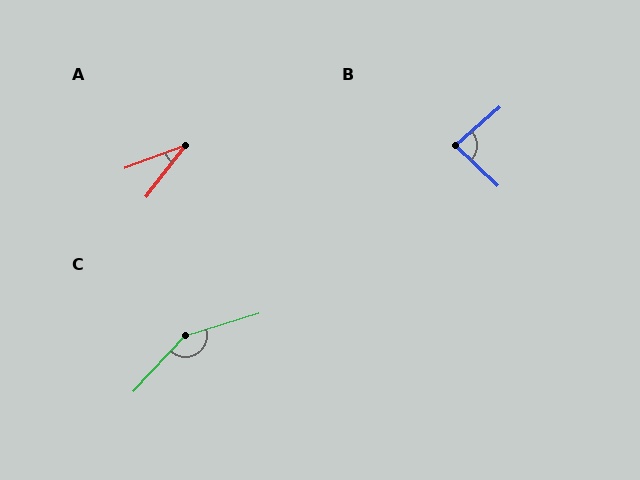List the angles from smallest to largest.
A (32°), B (85°), C (150°).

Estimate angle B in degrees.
Approximately 85 degrees.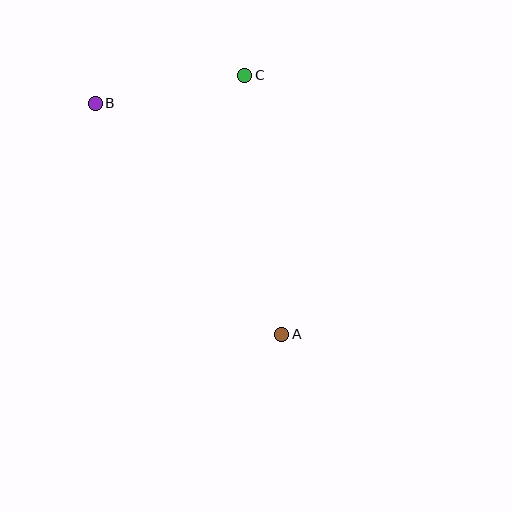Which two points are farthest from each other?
Points A and B are farthest from each other.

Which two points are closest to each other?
Points B and C are closest to each other.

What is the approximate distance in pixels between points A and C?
The distance between A and C is approximately 262 pixels.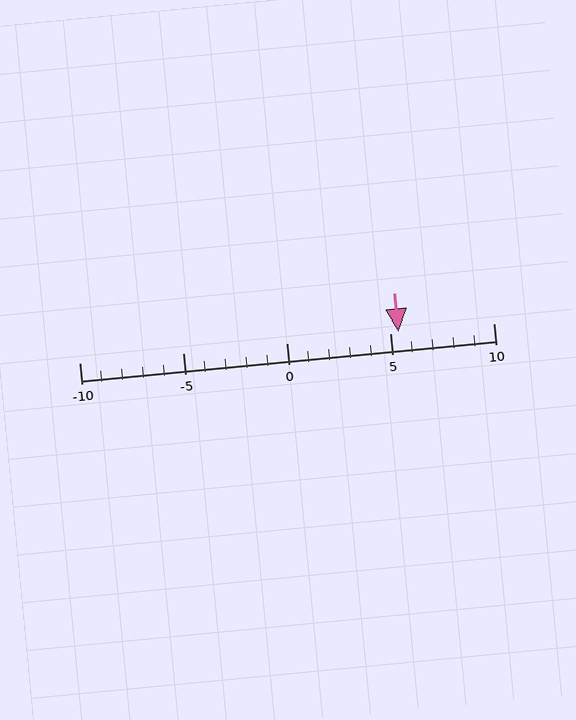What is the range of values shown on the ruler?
The ruler shows values from -10 to 10.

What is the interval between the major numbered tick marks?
The major tick marks are spaced 5 units apart.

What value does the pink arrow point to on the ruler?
The pink arrow points to approximately 5.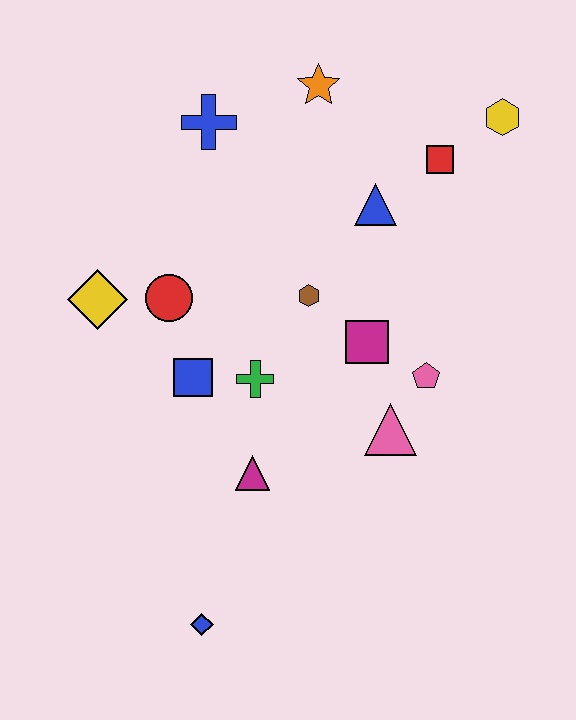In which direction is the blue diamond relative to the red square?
The blue diamond is below the red square.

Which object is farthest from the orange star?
The blue diamond is farthest from the orange star.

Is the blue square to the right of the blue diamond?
No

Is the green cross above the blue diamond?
Yes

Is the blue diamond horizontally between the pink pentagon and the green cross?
No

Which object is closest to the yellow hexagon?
The red square is closest to the yellow hexagon.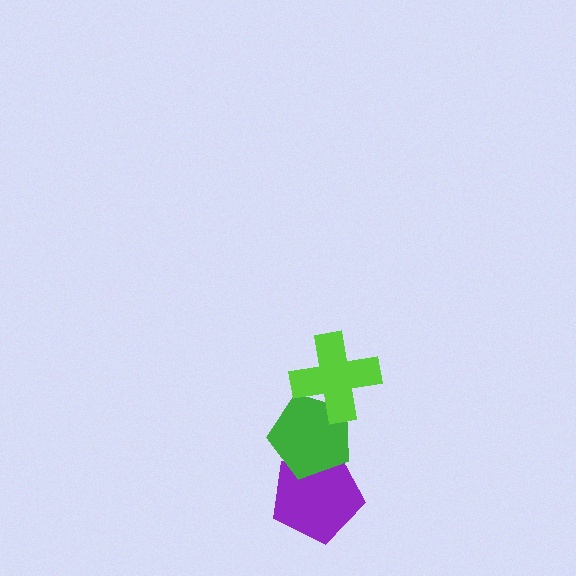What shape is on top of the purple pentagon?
The green pentagon is on top of the purple pentagon.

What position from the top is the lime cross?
The lime cross is 1st from the top.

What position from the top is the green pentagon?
The green pentagon is 2nd from the top.